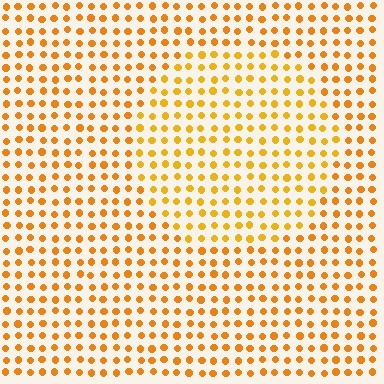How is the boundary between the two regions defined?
The boundary is defined purely by a slight shift in hue (about 14 degrees). Spacing, size, and orientation are identical on both sides.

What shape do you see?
I see a circle.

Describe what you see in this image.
The image is filled with small orange elements in a uniform arrangement. A circle-shaped region is visible where the elements are tinted to a slightly different hue, forming a subtle color boundary.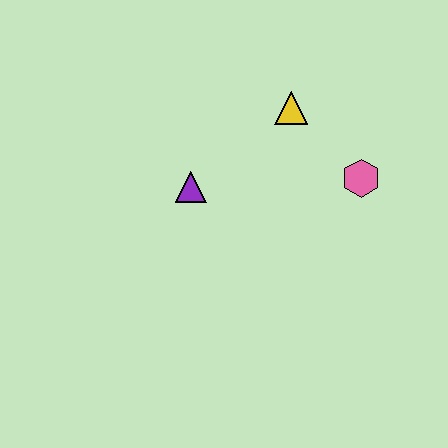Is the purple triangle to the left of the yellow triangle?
Yes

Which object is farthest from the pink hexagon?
The purple triangle is farthest from the pink hexagon.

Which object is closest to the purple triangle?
The yellow triangle is closest to the purple triangle.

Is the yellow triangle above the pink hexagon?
Yes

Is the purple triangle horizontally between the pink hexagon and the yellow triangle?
No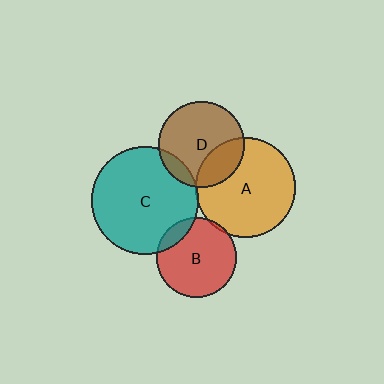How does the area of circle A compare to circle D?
Approximately 1.4 times.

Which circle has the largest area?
Circle C (teal).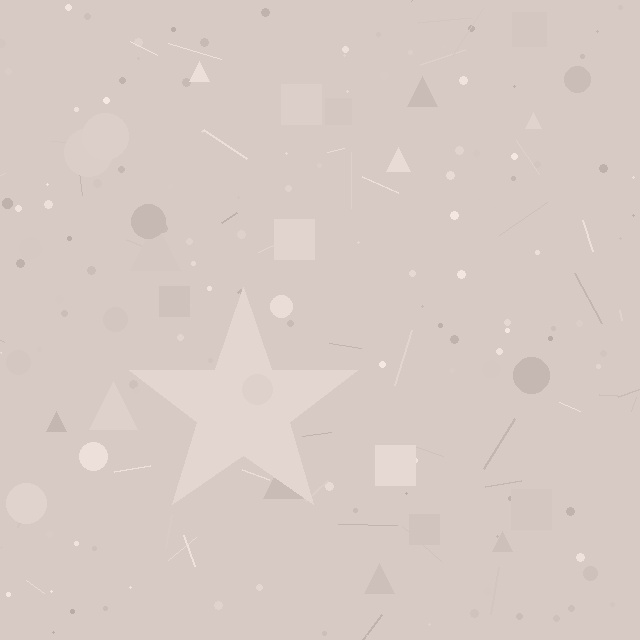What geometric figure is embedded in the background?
A star is embedded in the background.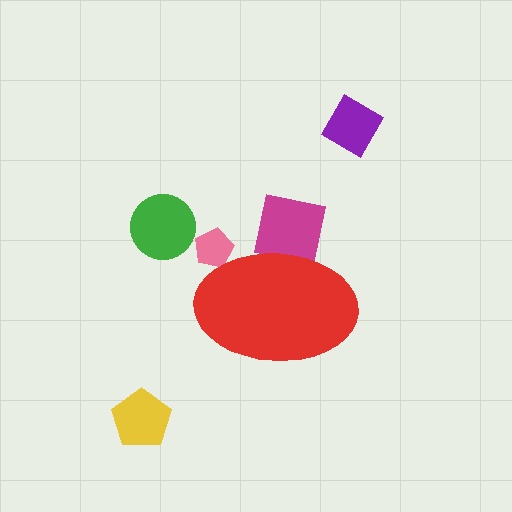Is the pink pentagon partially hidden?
Yes, the pink pentagon is partially hidden behind the red ellipse.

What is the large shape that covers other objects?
A red ellipse.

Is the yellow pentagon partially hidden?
No, the yellow pentagon is fully visible.